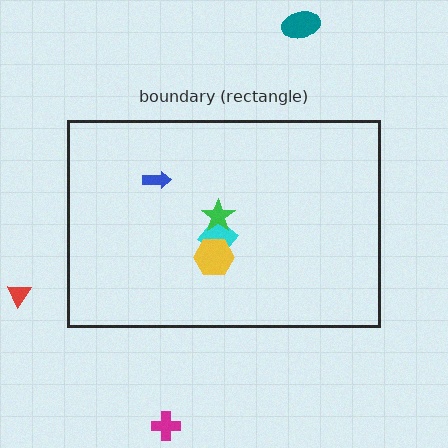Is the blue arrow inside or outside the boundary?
Inside.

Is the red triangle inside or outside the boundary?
Outside.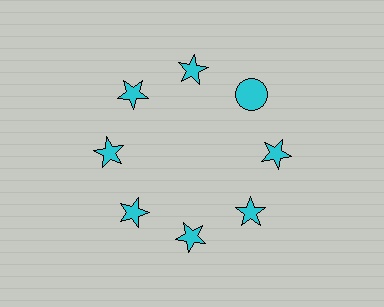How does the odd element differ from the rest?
It has a different shape: circle instead of star.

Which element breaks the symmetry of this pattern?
The cyan circle at roughly the 2 o'clock position breaks the symmetry. All other shapes are cyan stars.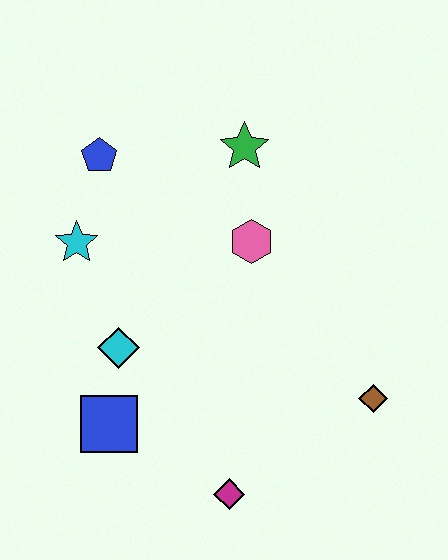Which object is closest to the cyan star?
The blue pentagon is closest to the cyan star.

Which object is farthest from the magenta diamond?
The blue pentagon is farthest from the magenta diamond.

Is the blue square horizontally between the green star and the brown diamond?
No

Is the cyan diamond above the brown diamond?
Yes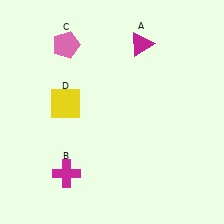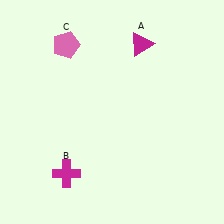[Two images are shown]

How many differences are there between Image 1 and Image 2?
There is 1 difference between the two images.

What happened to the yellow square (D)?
The yellow square (D) was removed in Image 2. It was in the top-left area of Image 1.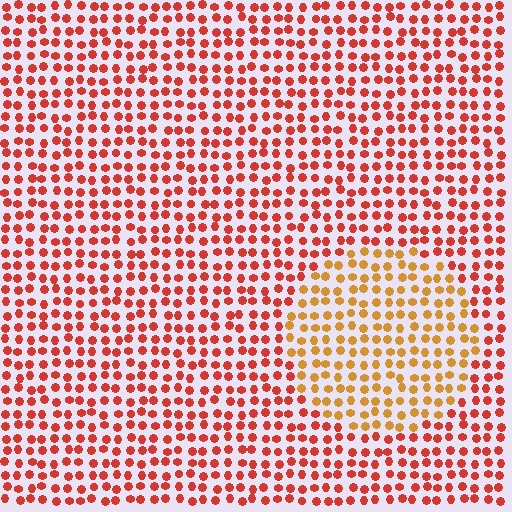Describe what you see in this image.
The image is filled with small red elements in a uniform arrangement. A circle-shaped region is visible where the elements are tinted to a slightly different hue, forming a subtle color boundary.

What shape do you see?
I see a circle.